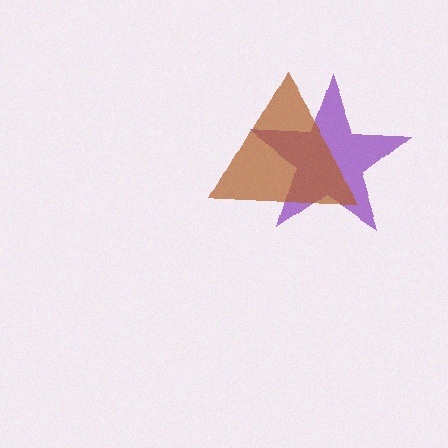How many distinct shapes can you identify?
There are 2 distinct shapes: a purple star, a brown triangle.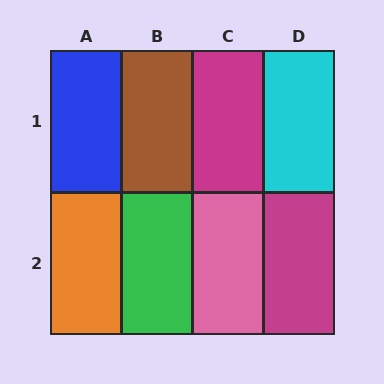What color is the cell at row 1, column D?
Cyan.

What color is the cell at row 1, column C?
Magenta.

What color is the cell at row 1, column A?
Blue.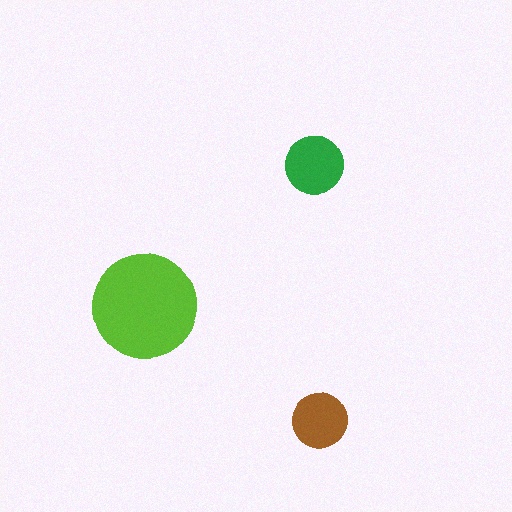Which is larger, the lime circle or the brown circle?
The lime one.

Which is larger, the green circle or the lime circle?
The lime one.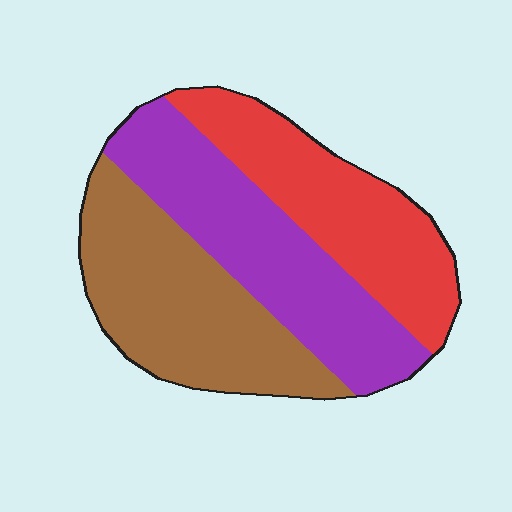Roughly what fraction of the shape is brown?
Brown covers 35% of the shape.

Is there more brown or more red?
Brown.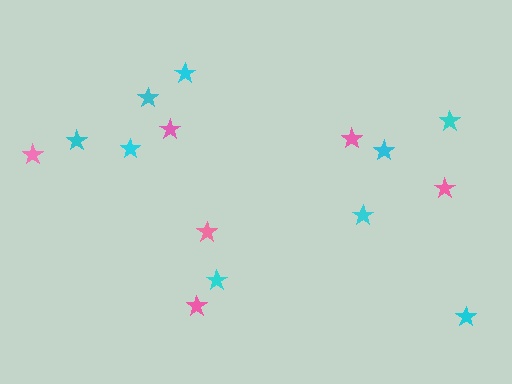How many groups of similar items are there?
There are 2 groups: one group of cyan stars (9) and one group of pink stars (6).